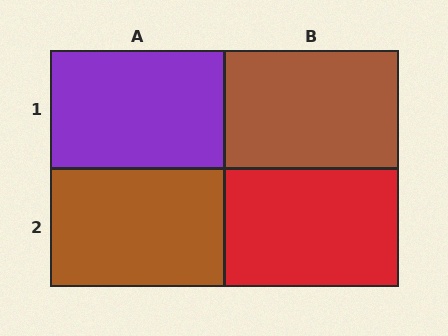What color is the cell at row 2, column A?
Brown.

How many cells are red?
1 cell is red.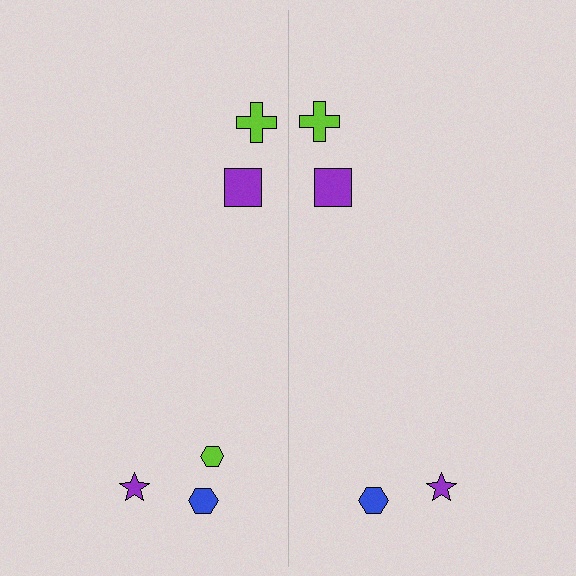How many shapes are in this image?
There are 9 shapes in this image.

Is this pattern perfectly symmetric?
No, the pattern is not perfectly symmetric. A lime hexagon is missing from the right side.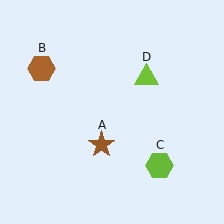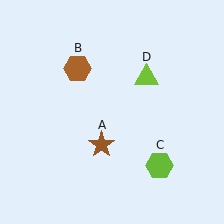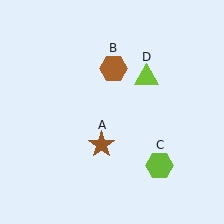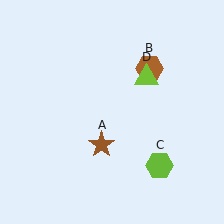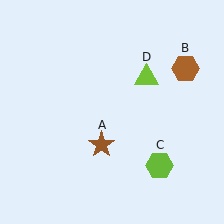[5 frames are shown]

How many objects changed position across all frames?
1 object changed position: brown hexagon (object B).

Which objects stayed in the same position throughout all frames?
Brown star (object A) and lime hexagon (object C) and lime triangle (object D) remained stationary.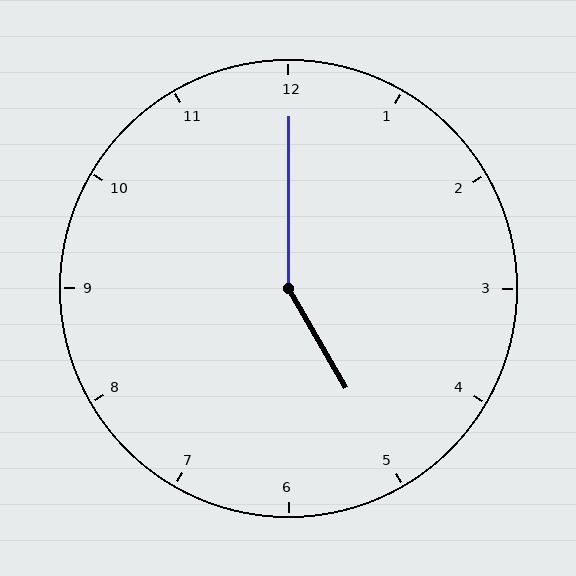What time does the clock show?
5:00.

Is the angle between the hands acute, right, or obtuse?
It is obtuse.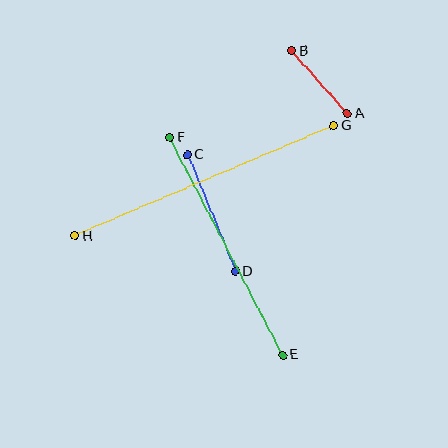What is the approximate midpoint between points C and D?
The midpoint is at approximately (211, 213) pixels.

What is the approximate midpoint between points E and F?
The midpoint is at approximately (226, 246) pixels.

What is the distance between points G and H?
The distance is approximately 281 pixels.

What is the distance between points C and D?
The distance is approximately 126 pixels.